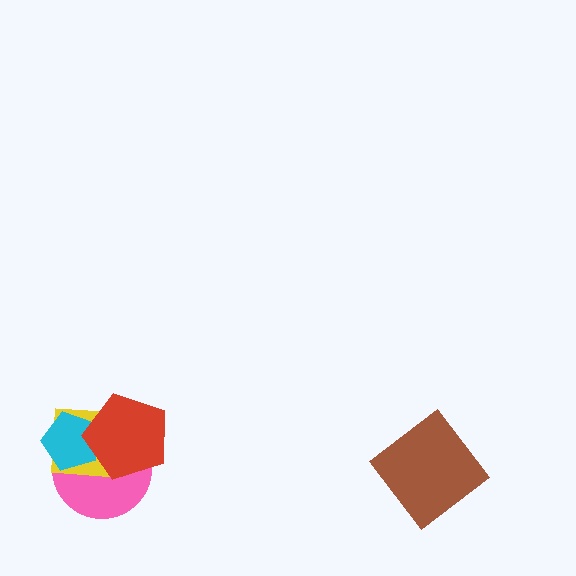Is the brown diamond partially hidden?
No, no other shape covers it.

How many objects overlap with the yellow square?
3 objects overlap with the yellow square.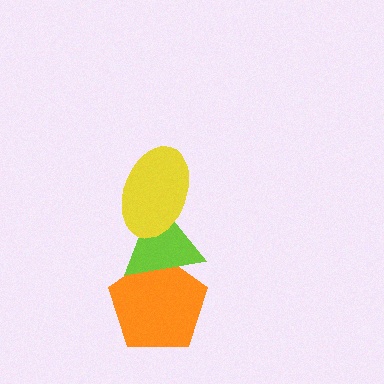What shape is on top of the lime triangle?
The yellow ellipse is on top of the lime triangle.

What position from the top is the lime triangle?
The lime triangle is 2nd from the top.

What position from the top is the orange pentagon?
The orange pentagon is 3rd from the top.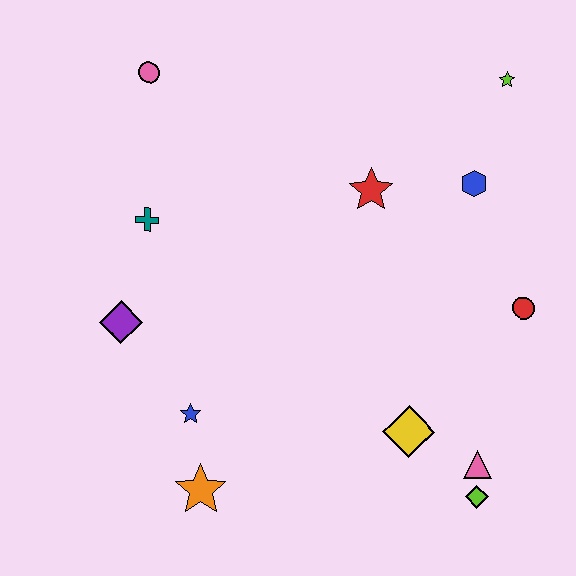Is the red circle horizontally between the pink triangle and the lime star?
No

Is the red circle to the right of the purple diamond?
Yes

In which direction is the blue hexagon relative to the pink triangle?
The blue hexagon is above the pink triangle.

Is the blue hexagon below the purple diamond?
No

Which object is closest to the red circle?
The blue hexagon is closest to the red circle.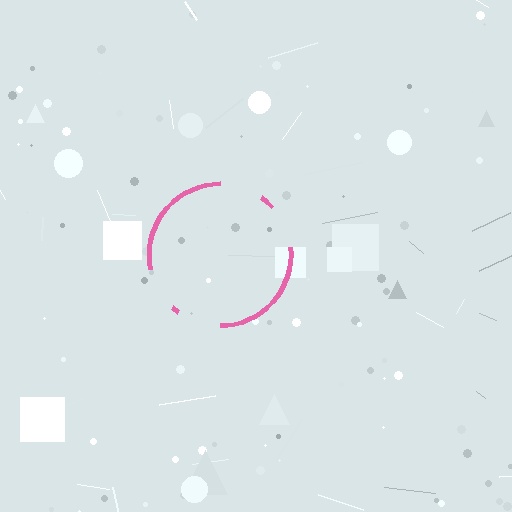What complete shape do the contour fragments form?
The contour fragments form a circle.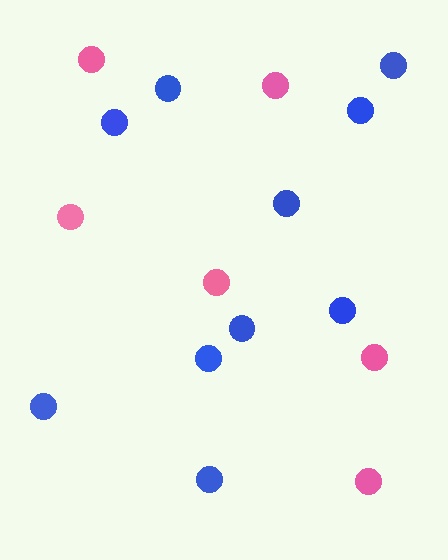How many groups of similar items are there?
There are 2 groups: one group of blue circles (10) and one group of pink circles (6).